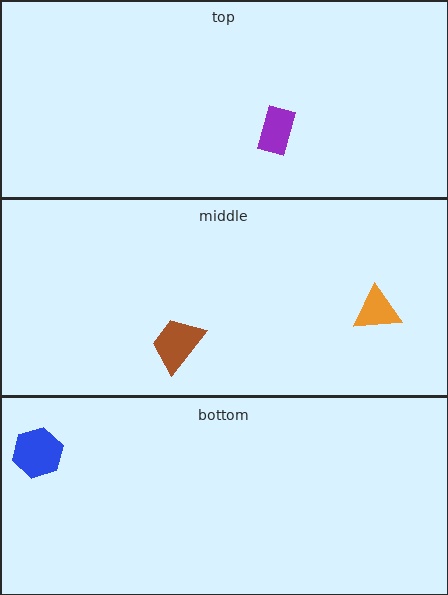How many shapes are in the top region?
1.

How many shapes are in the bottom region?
1.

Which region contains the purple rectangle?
The top region.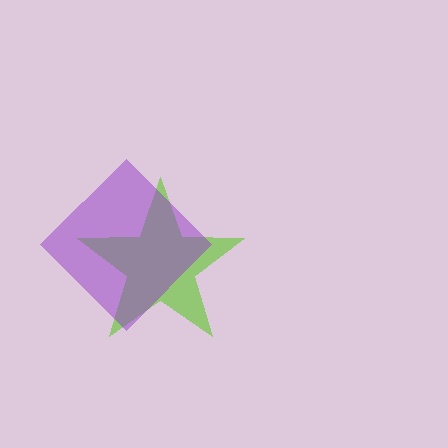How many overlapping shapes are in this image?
There are 2 overlapping shapes in the image.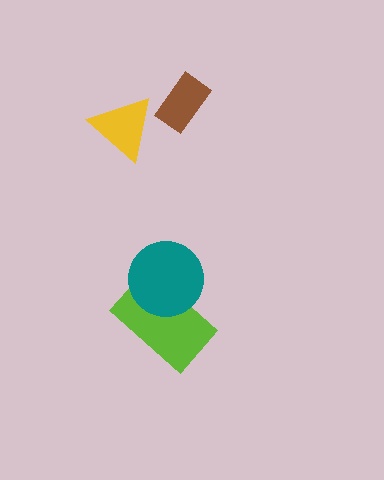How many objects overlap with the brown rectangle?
0 objects overlap with the brown rectangle.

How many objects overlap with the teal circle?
1 object overlaps with the teal circle.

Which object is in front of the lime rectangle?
The teal circle is in front of the lime rectangle.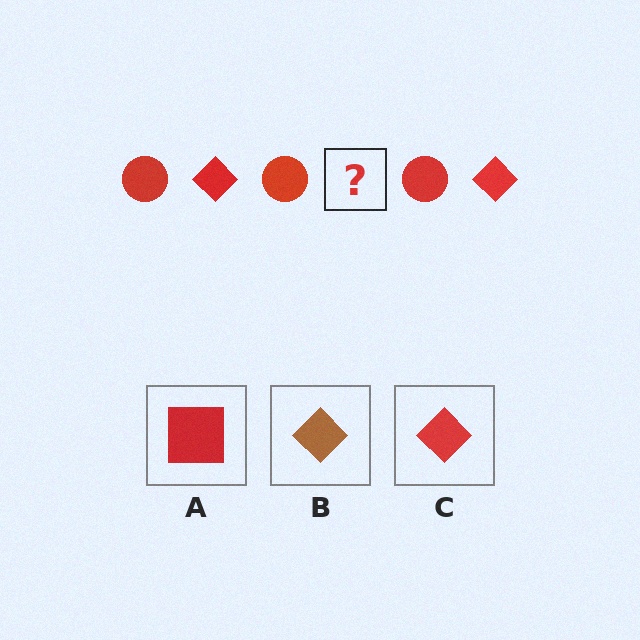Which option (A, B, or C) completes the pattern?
C.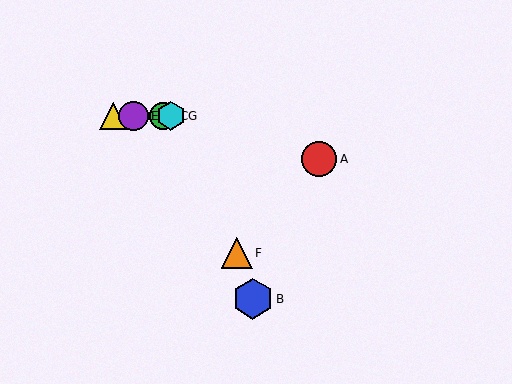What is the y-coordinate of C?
Object C is at y≈116.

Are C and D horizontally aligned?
Yes, both are at y≈116.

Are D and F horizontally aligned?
No, D is at y≈116 and F is at y≈253.